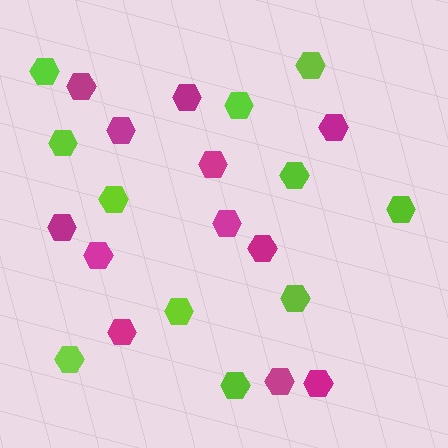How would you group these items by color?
There are 2 groups: one group of lime hexagons (11) and one group of magenta hexagons (12).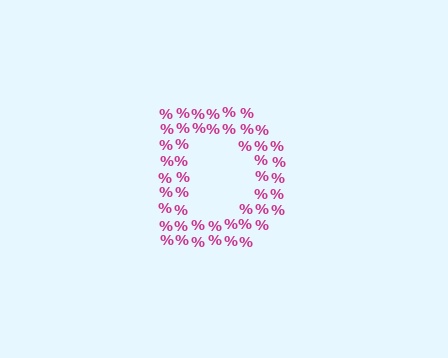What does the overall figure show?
The overall figure shows the letter D.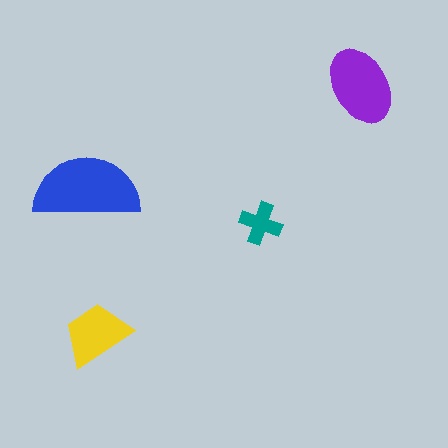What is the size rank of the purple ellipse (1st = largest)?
2nd.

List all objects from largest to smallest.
The blue semicircle, the purple ellipse, the yellow trapezoid, the teal cross.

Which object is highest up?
The purple ellipse is topmost.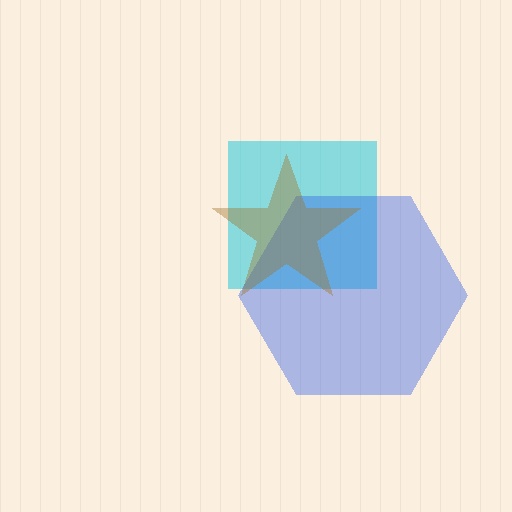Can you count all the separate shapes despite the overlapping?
Yes, there are 3 separate shapes.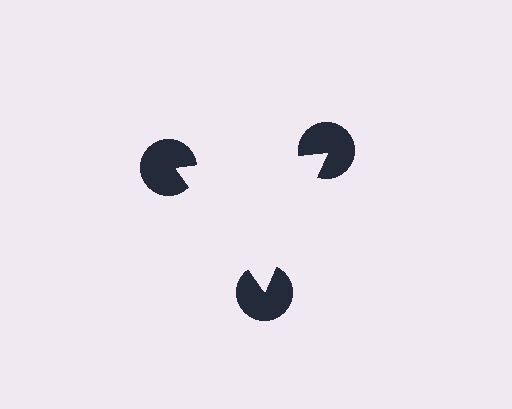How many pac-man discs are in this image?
There are 3 — one at each vertex of the illusory triangle.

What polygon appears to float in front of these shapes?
An illusory triangle — its edges are inferred from the aligned wedge cuts in the pac-man discs, not physically drawn.